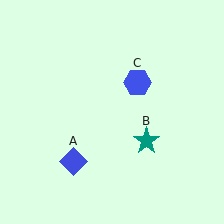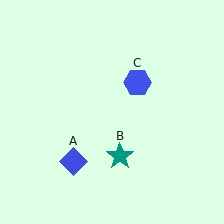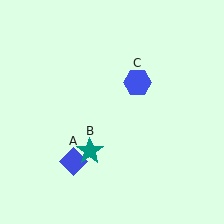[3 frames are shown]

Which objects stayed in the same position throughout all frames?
Blue diamond (object A) and blue hexagon (object C) remained stationary.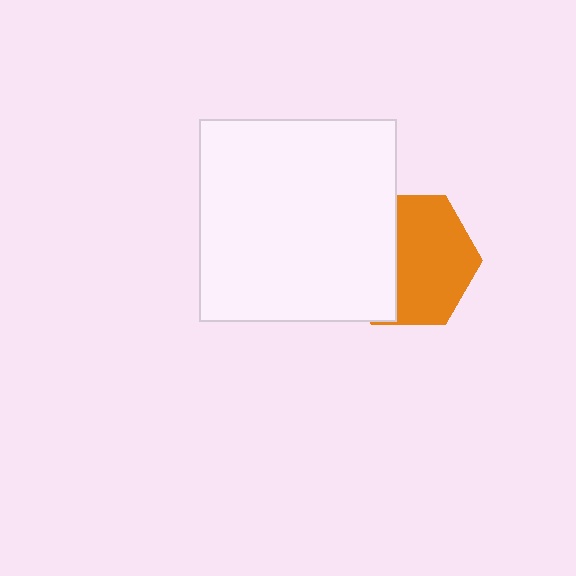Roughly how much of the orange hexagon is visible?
About half of it is visible (roughly 60%).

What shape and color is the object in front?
The object in front is a white rectangle.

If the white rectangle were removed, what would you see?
You would see the complete orange hexagon.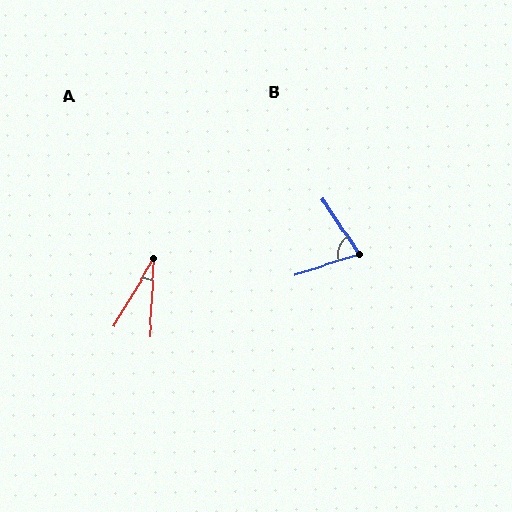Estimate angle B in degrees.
Approximately 74 degrees.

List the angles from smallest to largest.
A (28°), B (74°).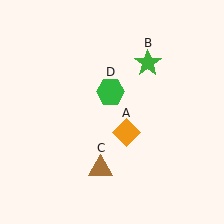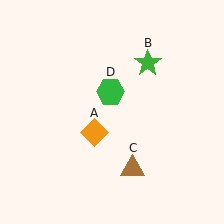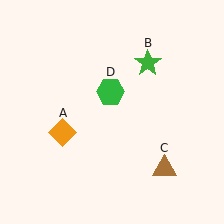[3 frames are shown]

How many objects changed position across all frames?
2 objects changed position: orange diamond (object A), brown triangle (object C).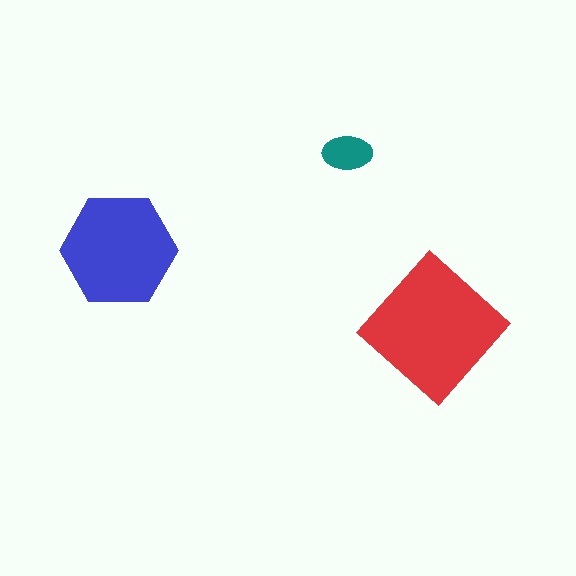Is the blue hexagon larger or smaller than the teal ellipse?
Larger.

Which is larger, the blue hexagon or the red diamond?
The red diamond.